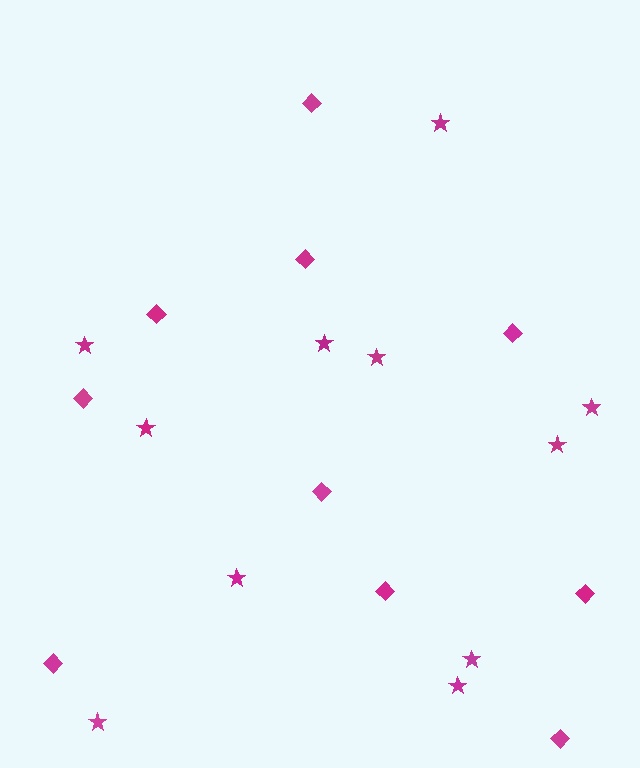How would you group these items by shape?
There are 2 groups: one group of stars (11) and one group of diamonds (10).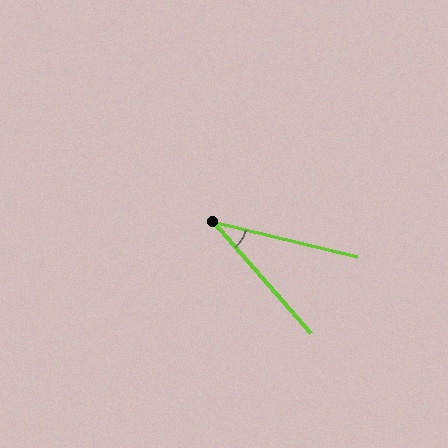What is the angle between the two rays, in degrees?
Approximately 35 degrees.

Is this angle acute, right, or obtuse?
It is acute.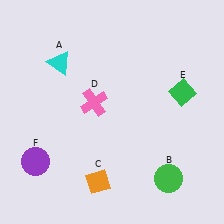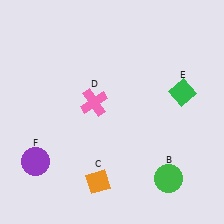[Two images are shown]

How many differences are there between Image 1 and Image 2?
There is 1 difference between the two images.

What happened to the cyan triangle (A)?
The cyan triangle (A) was removed in Image 2. It was in the top-left area of Image 1.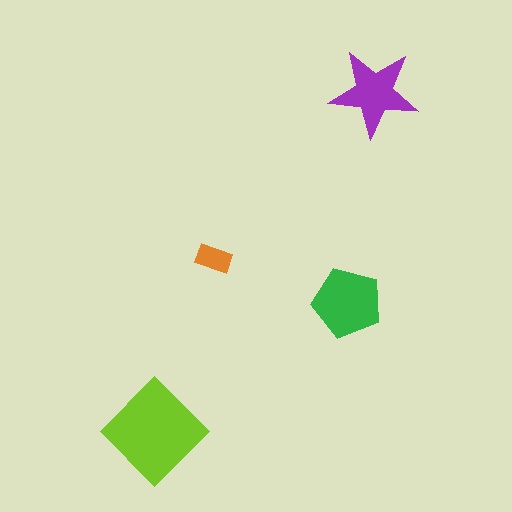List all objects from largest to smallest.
The lime diamond, the green pentagon, the purple star, the orange rectangle.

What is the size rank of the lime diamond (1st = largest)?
1st.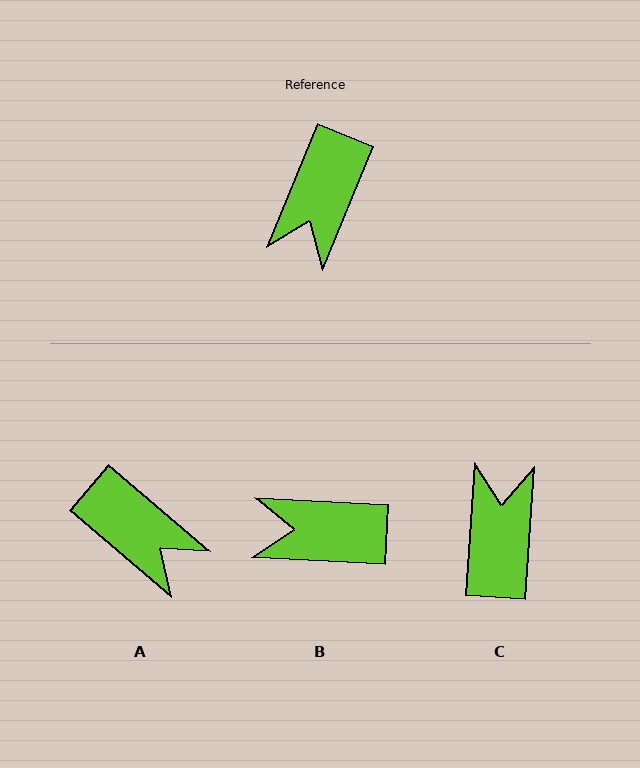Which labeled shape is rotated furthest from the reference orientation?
C, about 161 degrees away.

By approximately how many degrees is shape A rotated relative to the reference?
Approximately 72 degrees counter-clockwise.